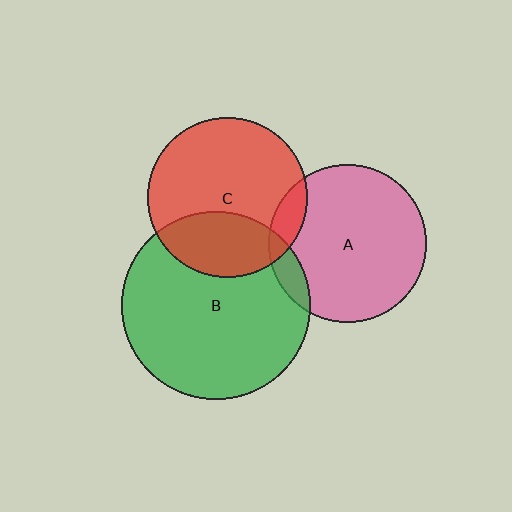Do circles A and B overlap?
Yes.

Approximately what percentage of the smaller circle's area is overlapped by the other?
Approximately 10%.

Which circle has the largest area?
Circle B (green).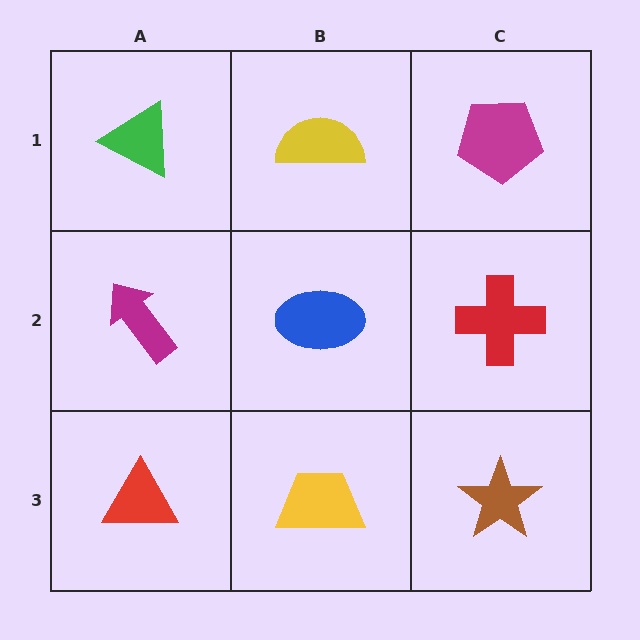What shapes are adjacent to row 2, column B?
A yellow semicircle (row 1, column B), a yellow trapezoid (row 3, column B), a magenta arrow (row 2, column A), a red cross (row 2, column C).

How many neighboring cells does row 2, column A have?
3.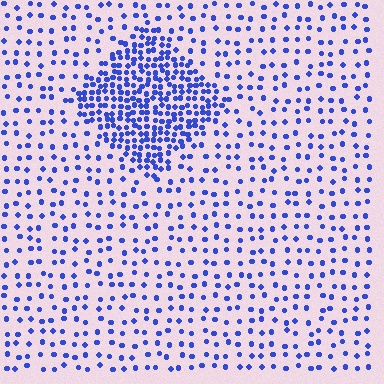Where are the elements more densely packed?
The elements are more densely packed inside the diamond boundary.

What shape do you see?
I see a diamond.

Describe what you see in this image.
The image contains small blue elements arranged at two different densities. A diamond-shaped region is visible where the elements are more densely packed than the surrounding area.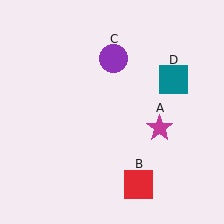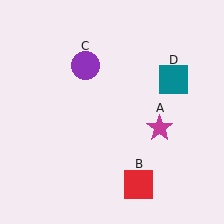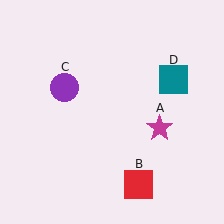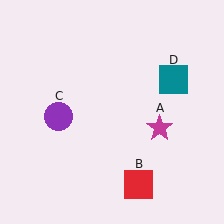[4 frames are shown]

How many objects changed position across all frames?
1 object changed position: purple circle (object C).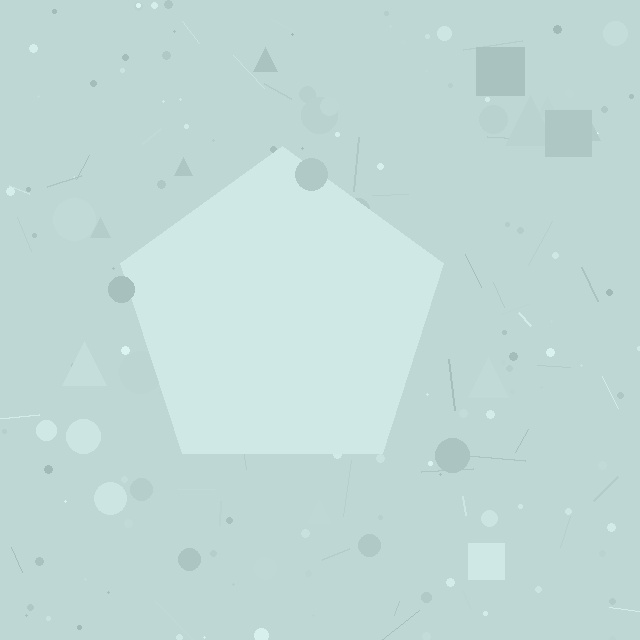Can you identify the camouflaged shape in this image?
The camouflaged shape is a pentagon.